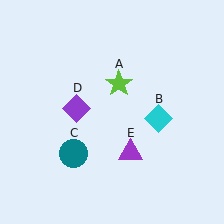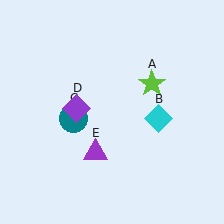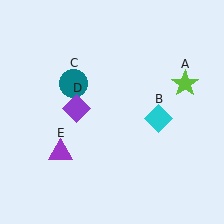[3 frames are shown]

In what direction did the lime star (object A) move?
The lime star (object A) moved right.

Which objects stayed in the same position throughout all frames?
Cyan diamond (object B) and purple diamond (object D) remained stationary.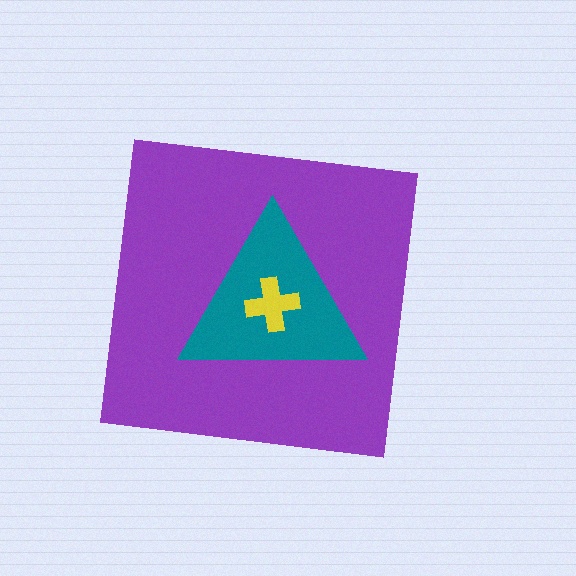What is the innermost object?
The yellow cross.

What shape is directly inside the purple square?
The teal triangle.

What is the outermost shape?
The purple square.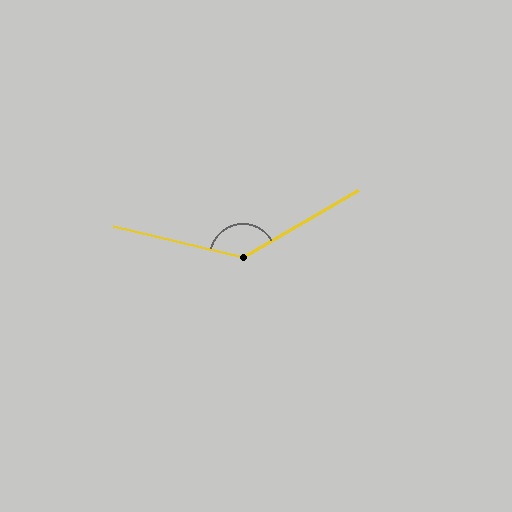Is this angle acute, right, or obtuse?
It is obtuse.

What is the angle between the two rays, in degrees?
Approximately 136 degrees.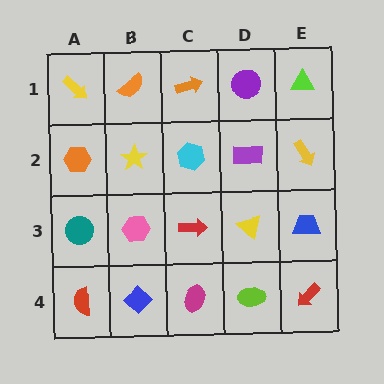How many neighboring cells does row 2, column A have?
3.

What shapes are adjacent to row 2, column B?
An orange semicircle (row 1, column B), a pink hexagon (row 3, column B), an orange hexagon (row 2, column A), a cyan hexagon (row 2, column C).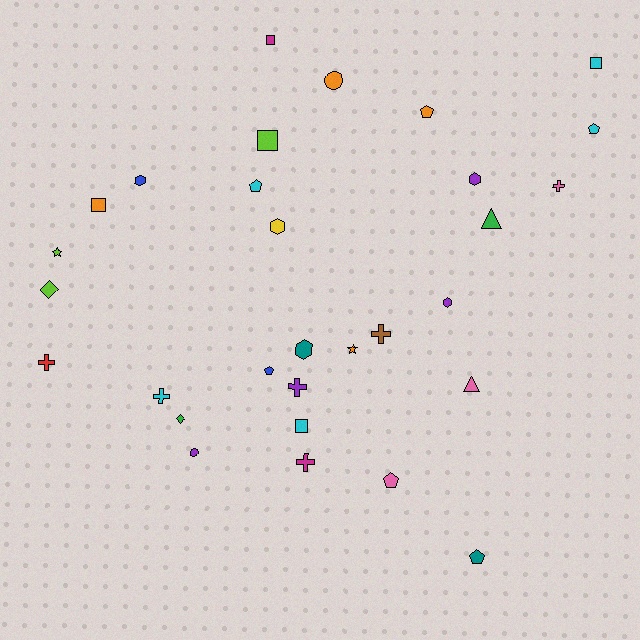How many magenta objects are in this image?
There are 2 magenta objects.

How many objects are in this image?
There are 30 objects.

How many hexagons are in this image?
There are 5 hexagons.